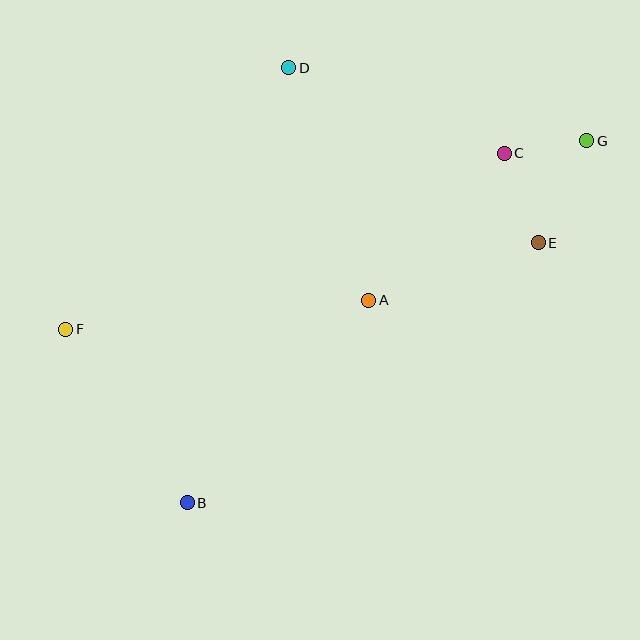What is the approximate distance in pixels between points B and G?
The distance between B and G is approximately 539 pixels.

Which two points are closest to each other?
Points C and G are closest to each other.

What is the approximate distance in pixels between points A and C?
The distance between A and C is approximately 200 pixels.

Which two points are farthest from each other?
Points F and G are farthest from each other.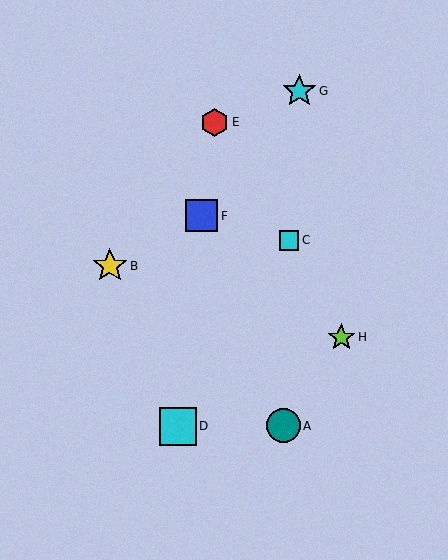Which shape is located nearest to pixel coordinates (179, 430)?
The cyan square (labeled D) at (178, 426) is nearest to that location.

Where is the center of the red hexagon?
The center of the red hexagon is at (214, 122).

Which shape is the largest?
The cyan square (labeled D) is the largest.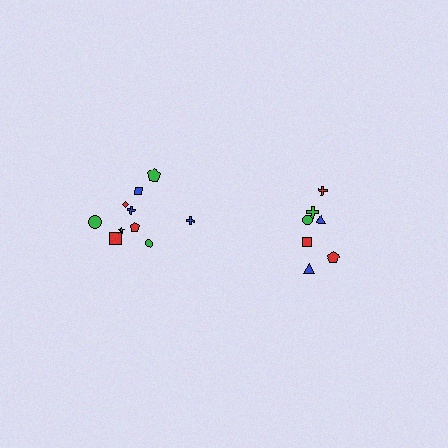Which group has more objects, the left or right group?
The left group.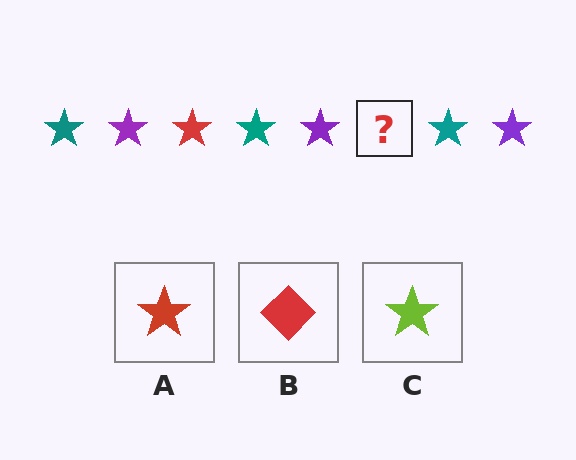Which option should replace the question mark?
Option A.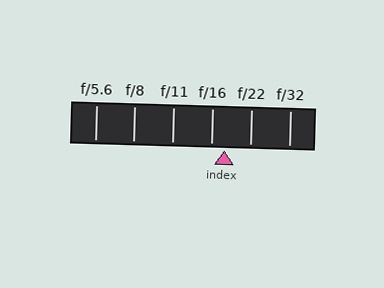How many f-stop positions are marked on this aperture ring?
There are 6 f-stop positions marked.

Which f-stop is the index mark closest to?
The index mark is closest to f/16.